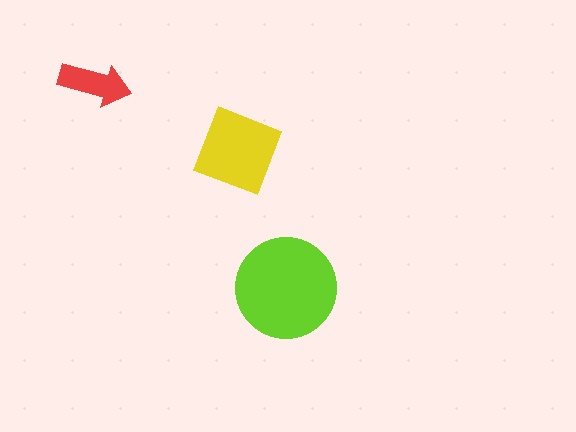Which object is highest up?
The red arrow is topmost.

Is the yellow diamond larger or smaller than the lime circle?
Smaller.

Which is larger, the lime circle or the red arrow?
The lime circle.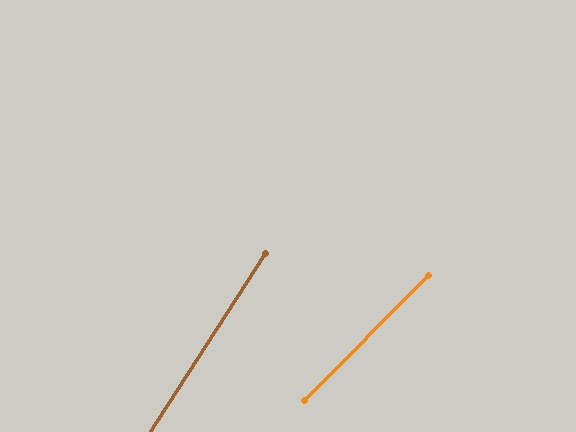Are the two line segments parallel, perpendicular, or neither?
Neither parallel nor perpendicular — they differ by about 12°.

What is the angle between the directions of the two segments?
Approximately 12 degrees.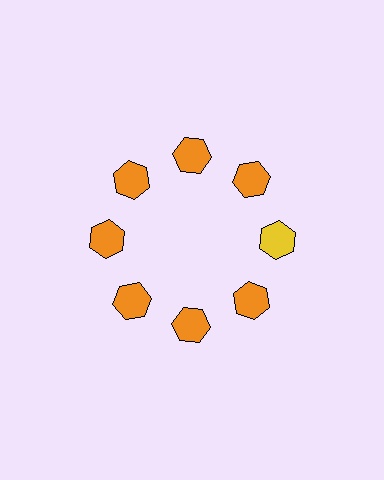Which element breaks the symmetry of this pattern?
The yellow hexagon at roughly the 3 o'clock position breaks the symmetry. All other shapes are orange hexagons.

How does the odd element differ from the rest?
It has a different color: yellow instead of orange.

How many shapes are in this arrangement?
There are 8 shapes arranged in a ring pattern.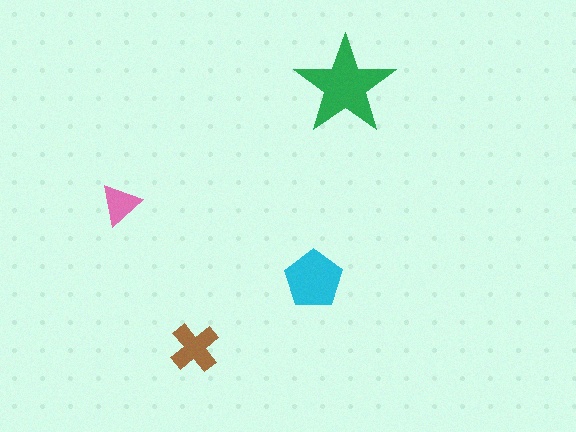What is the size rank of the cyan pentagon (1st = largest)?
2nd.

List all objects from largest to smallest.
The green star, the cyan pentagon, the brown cross, the pink triangle.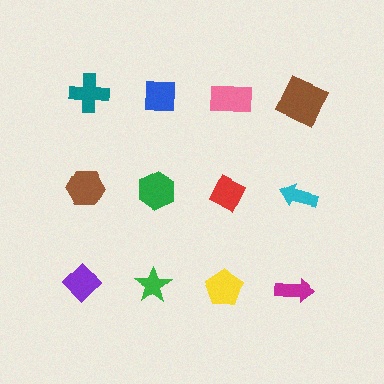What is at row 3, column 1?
A purple diamond.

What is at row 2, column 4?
A cyan arrow.